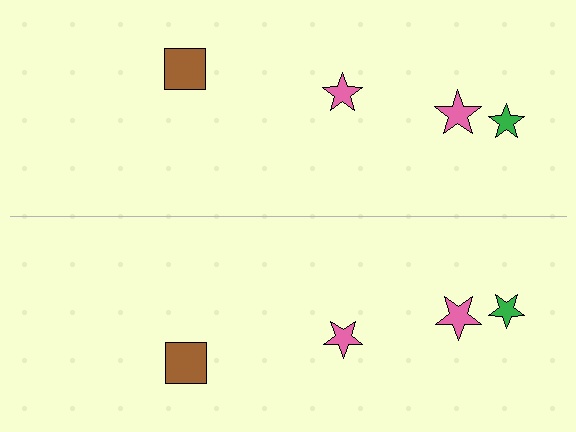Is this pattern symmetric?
Yes, this pattern has bilateral (reflection) symmetry.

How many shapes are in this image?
There are 8 shapes in this image.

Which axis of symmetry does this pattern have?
The pattern has a horizontal axis of symmetry running through the center of the image.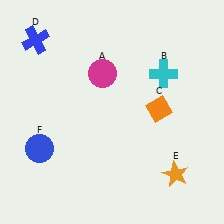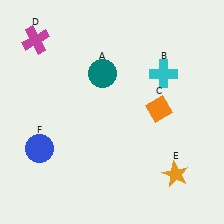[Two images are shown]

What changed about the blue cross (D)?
In Image 1, D is blue. In Image 2, it changed to magenta.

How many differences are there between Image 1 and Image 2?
There are 2 differences between the two images.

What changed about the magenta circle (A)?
In Image 1, A is magenta. In Image 2, it changed to teal.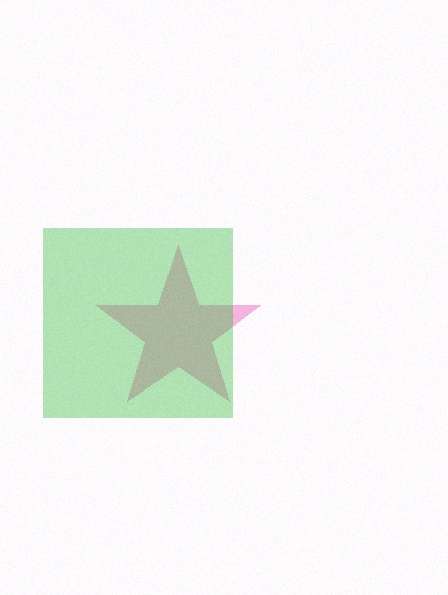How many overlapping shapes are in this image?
There are 2 overlapping shapes in the image.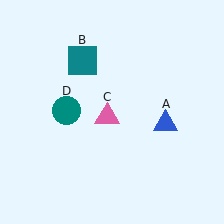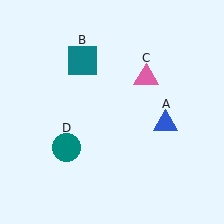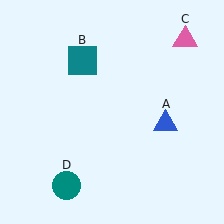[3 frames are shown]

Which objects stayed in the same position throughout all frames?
Blue triangle (object A) and teal square (object B) remained stationary.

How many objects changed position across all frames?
2 objects changed position: pink triangle (object C), teal circle (object D).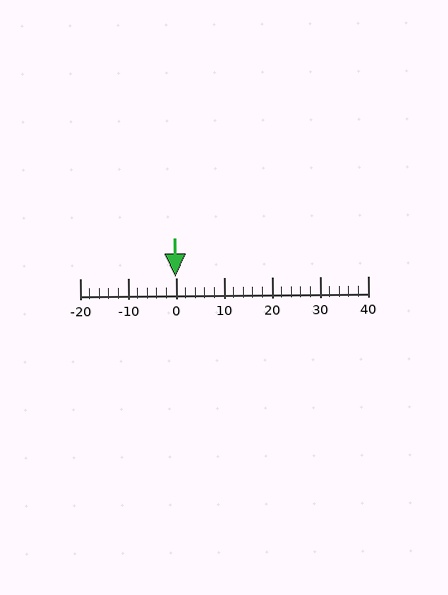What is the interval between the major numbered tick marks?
The major tick marks are spaced 10 units apart.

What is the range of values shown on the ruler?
The ruler shows values from -20 to 40.